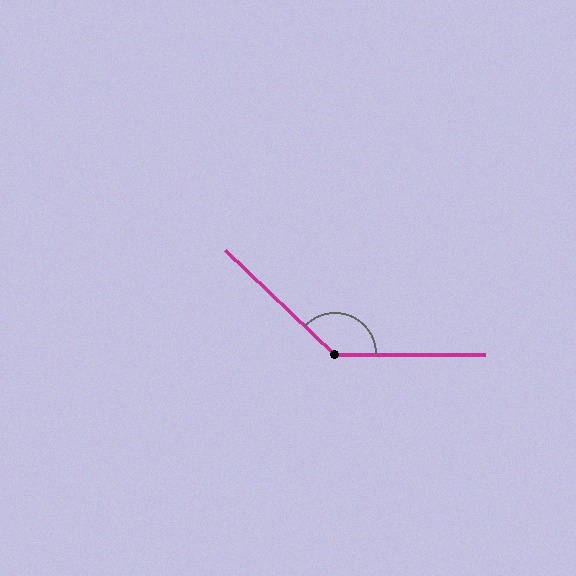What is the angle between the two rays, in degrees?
Approximately 137 degrees.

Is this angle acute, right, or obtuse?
It is obtuse.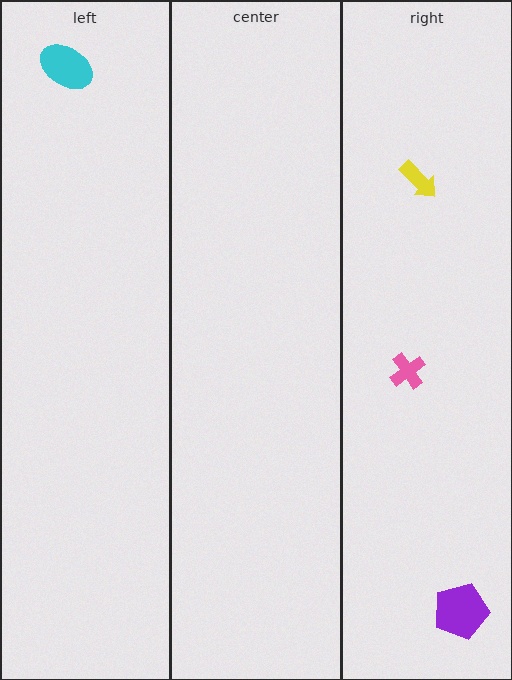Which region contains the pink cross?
The right region.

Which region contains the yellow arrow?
The right region.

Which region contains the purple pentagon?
The right region.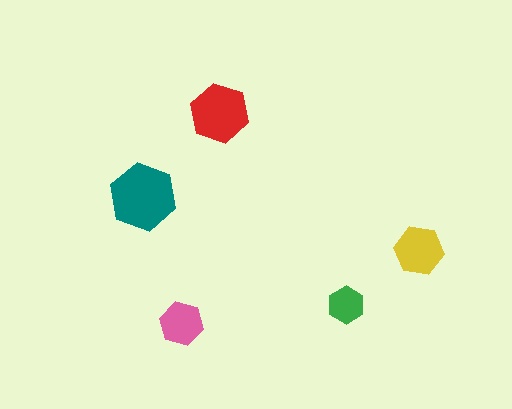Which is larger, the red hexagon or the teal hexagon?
The teal one.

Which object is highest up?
The red hexagon is topmost.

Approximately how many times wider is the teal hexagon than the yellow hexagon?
About 1.5 times wider.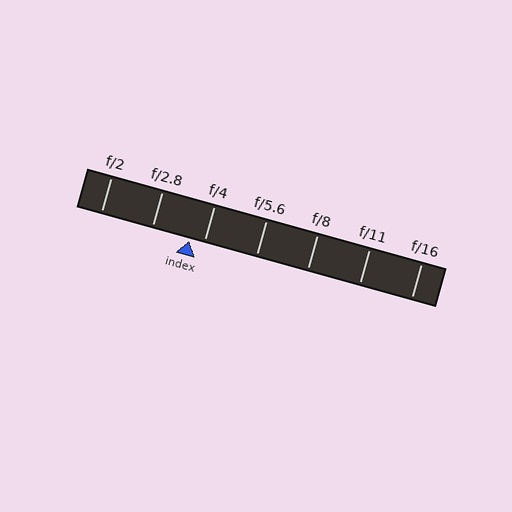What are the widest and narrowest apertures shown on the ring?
The widest aperture shown is f/2 and the narrowest is f/16.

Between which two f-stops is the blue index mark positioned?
The index mark is between f/2.8 and f/4.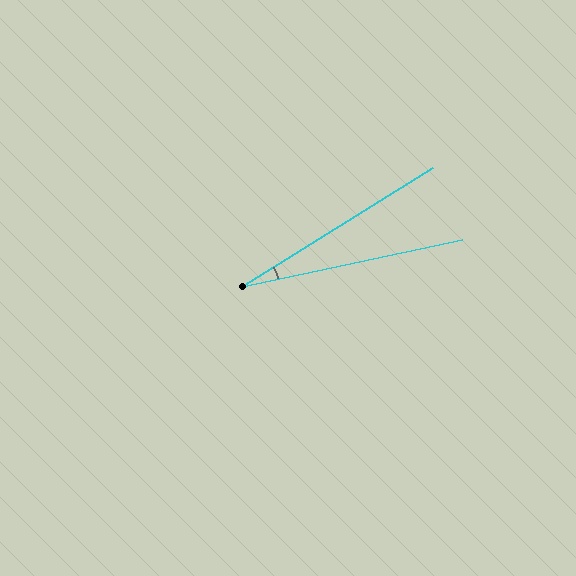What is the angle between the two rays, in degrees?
Approximately 20 degrees.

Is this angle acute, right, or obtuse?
It is acute.